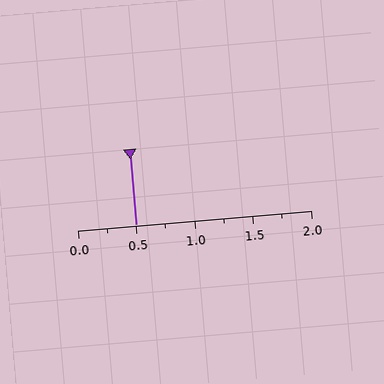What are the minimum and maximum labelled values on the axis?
The axis runs from 0.0 to 2.0.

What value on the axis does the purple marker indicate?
The marker indicates approximately 0.5.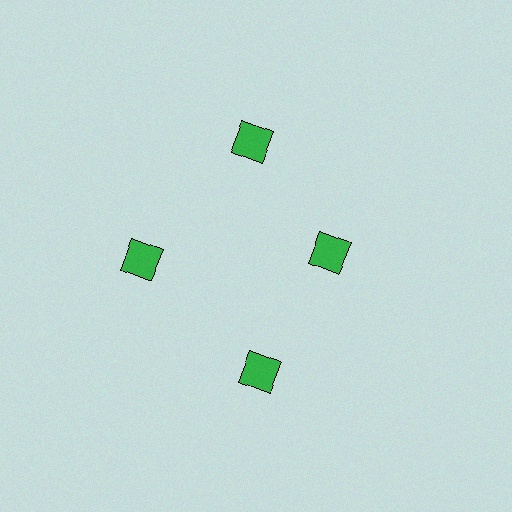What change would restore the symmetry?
The symmetry would be restored by moving it outward, back onto the ring so that all 4 squares sit at equal angles and equal distance from the center.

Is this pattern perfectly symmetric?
No. The 4 green squares are arranged in a ring, but one element near the 3 o'clock position is pulled inward toward the center, breaking the 4-fold rotational symmetry.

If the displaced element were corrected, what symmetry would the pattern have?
It would have 4-fold rotational symmetry — the pattern would map onto itself every 90 degrees.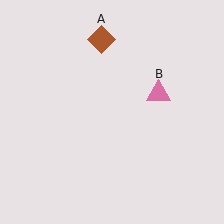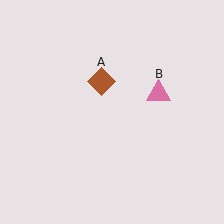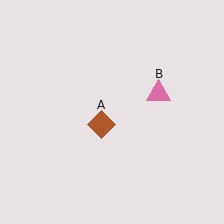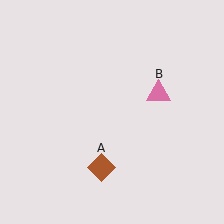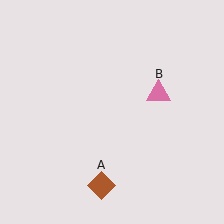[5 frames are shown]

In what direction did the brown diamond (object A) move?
The brown diamond (object A) moved down.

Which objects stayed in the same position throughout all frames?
Pink triangle (object B) remained stationary.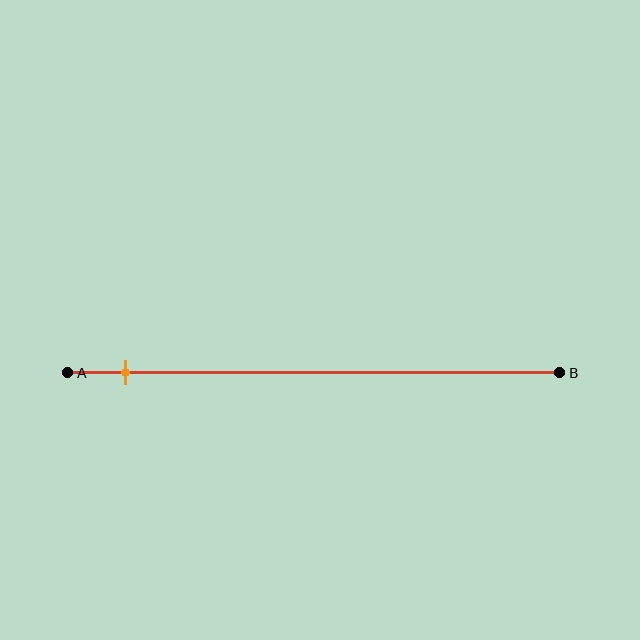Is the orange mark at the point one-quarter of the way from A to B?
No, the mark is at about 10% from A, not at the 25% one-quarter point.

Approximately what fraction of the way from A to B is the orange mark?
The orange mark is approximately 10% of the way from A to B.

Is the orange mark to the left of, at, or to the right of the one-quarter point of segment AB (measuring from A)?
The orange mark is to the left of the one-quarter point of segment AB.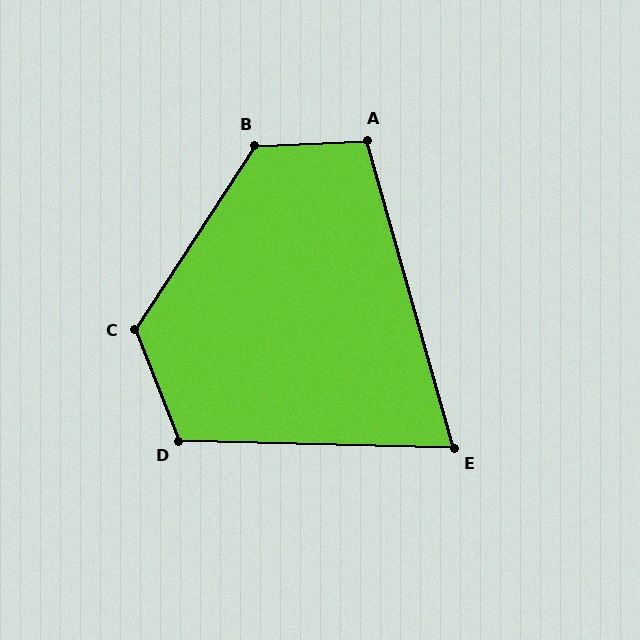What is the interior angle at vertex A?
Approximately 103 degrees (obtuse).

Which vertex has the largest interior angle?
B, at approximately 126 degrees.